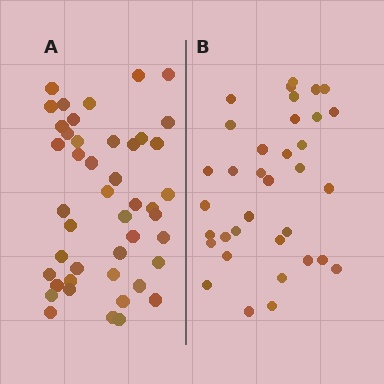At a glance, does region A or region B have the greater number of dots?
Region A (the left region) has more dots.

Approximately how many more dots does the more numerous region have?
Region A has roughly 10 or so more dots than region B.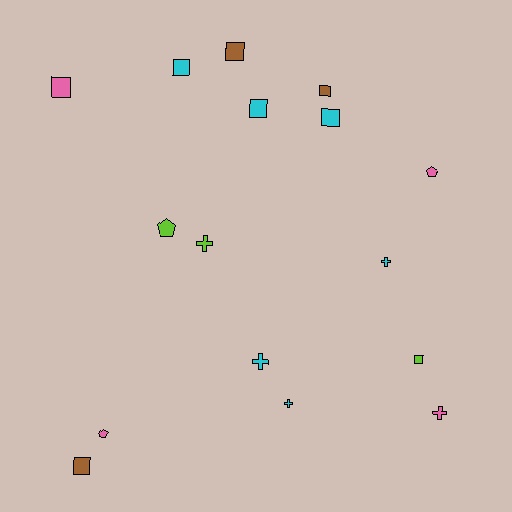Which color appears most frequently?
Cyan, with 6 objects.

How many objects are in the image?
There are 16 objects.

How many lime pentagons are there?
There is 1 lime pentagon.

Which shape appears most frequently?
Square, with 8 objects.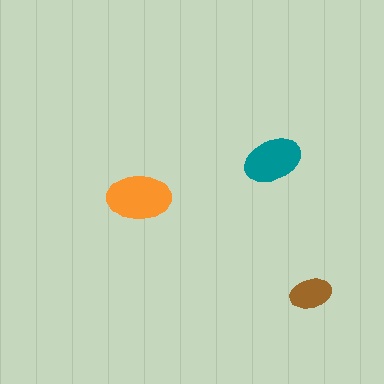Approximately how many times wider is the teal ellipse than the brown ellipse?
About 1.5 times wider.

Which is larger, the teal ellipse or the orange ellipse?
The orange one.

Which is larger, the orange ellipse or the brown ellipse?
The orange one.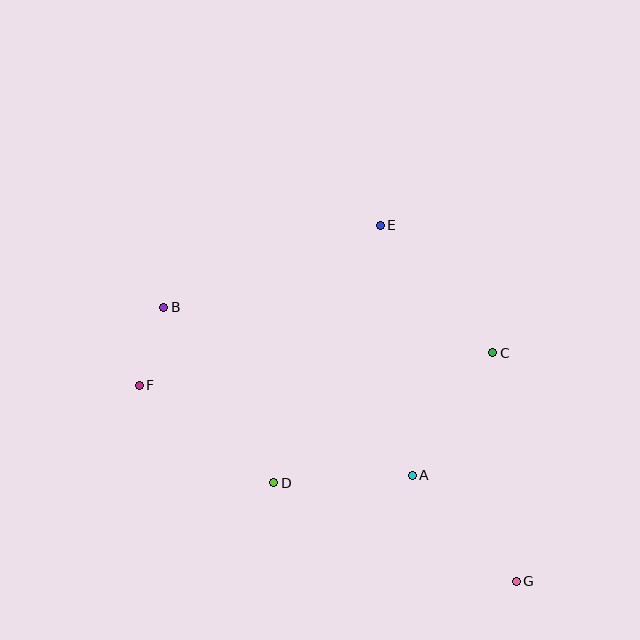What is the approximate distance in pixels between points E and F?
The distance between E and F is approximately 289 pixels.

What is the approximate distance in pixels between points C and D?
The distance between C and D is approximately 255 pixels.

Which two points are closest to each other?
Points B and F are closest to each other.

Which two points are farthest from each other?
Points B and G are farthest from each other.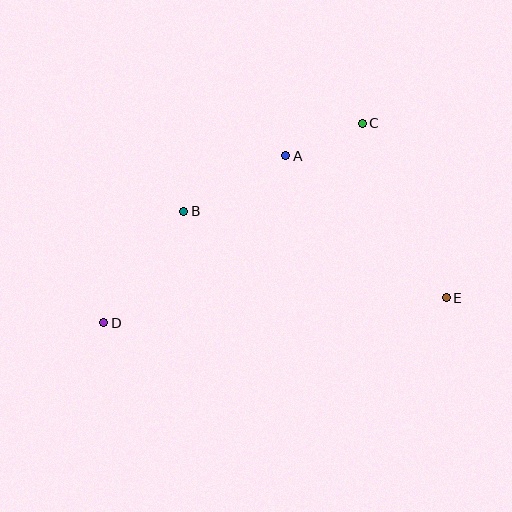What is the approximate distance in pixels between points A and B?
The distance between A and B is approximately 116 pixels.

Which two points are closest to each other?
Points A and C are closest to each other.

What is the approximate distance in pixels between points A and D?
The distance between A and D is approximately 247 pixels.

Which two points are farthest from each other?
Points D and E are farthest from each other.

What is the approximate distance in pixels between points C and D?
The distance between C and D is approximately 327 pixels.